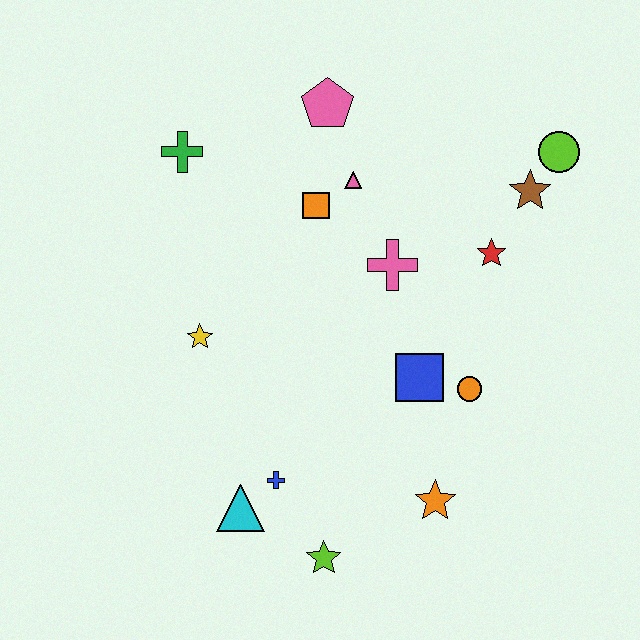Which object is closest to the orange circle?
The blue square is closest to the orange circle.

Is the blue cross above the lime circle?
No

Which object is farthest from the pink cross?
The lime star is farthest from the pink cross.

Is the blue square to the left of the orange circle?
Yes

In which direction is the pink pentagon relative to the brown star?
The pink pentagon is to the left of the brown star.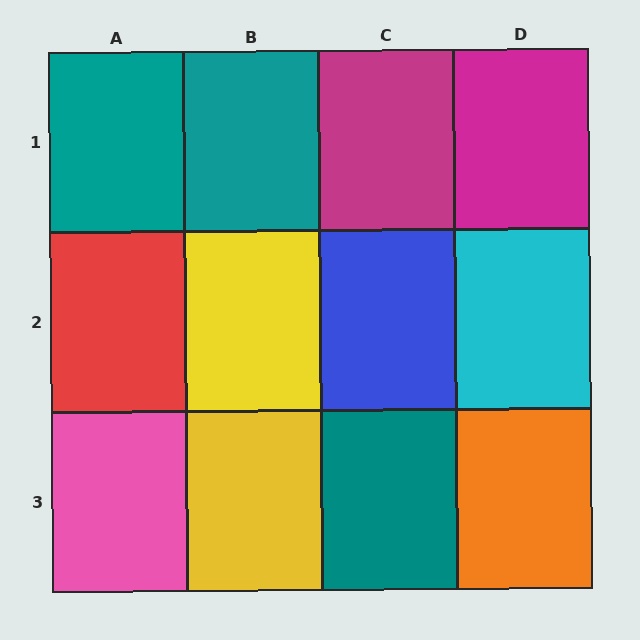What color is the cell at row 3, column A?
Pink.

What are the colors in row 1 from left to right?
Teal, teal, magenta, magenta.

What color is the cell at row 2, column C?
Blue.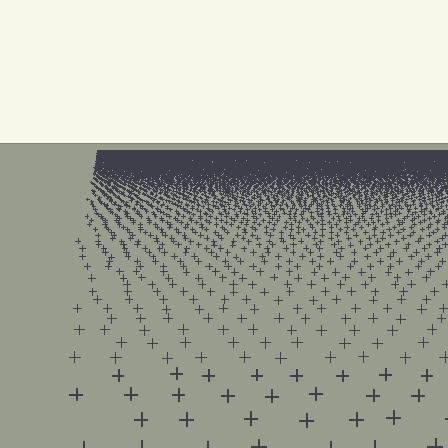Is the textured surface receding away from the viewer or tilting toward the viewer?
The surface is receding away from the viewer. Texture elements get smaller and denser toward the top.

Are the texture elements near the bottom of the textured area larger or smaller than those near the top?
Larger. Near the bottom, elements are closer to the viewer and appear at a bigger on-screen size.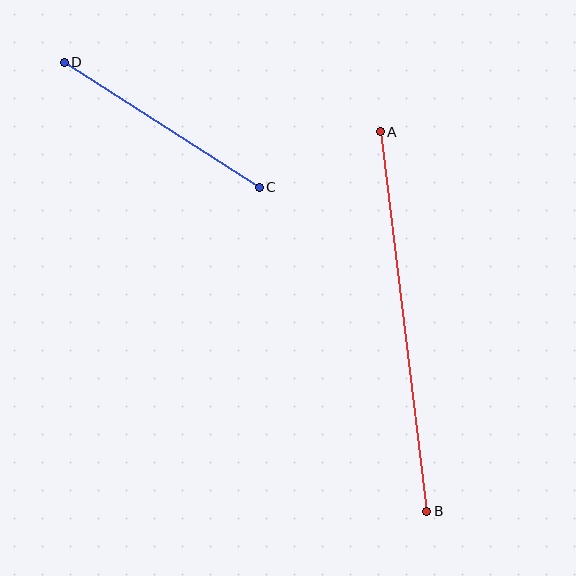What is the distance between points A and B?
The distance is approximately 382 pixels.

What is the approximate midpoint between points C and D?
The midpoint is at approximately (162, 125) pixels.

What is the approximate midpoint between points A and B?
The midpoint is at approximately (403, 321) pixels.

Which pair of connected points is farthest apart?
Points A and B are farthest apart.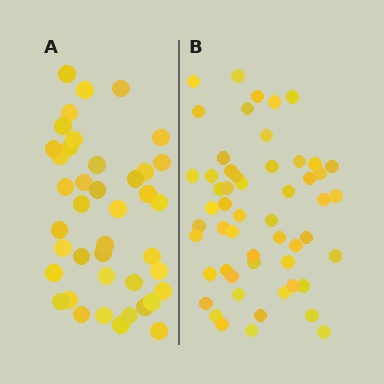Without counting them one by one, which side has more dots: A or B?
Region B (the right region) has more dots.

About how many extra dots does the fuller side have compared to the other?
Region B has approximately 15 more dots than region A.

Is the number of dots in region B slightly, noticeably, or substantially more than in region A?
Region B has noticeably more, but not dramatically so. The ratio is roughly 1.3 to 1.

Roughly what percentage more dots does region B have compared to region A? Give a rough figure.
About 30% more.